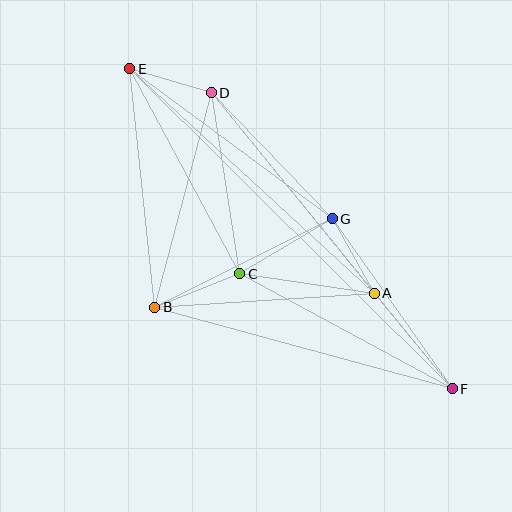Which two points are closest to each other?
Points D and E are closest to each other.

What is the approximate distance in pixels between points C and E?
The distance between C and E is approximately 232 pixels.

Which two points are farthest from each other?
Points E and F are farthest from each other.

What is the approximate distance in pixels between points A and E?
The distance between A and E is approximately 332 pixels.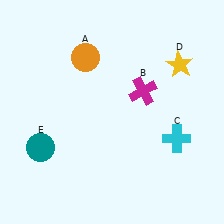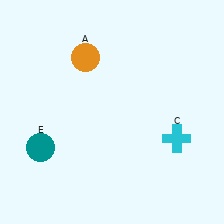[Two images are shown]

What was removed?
The yellow star (D), the magenta cross (B) were removed in Image 2.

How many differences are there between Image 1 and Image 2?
There are 2 differences between the two images.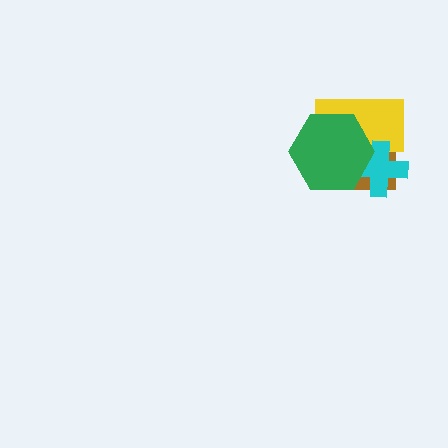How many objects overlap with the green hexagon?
3 objects overlap with the green hexagon.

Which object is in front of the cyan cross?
The green hexagon is in front of the cyan cross.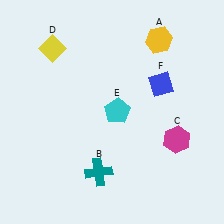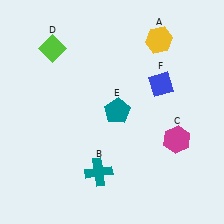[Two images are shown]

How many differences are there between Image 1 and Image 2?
There are 2 differences between the two images.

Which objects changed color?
D changed from yellow to lime. E changed from cyan to teal.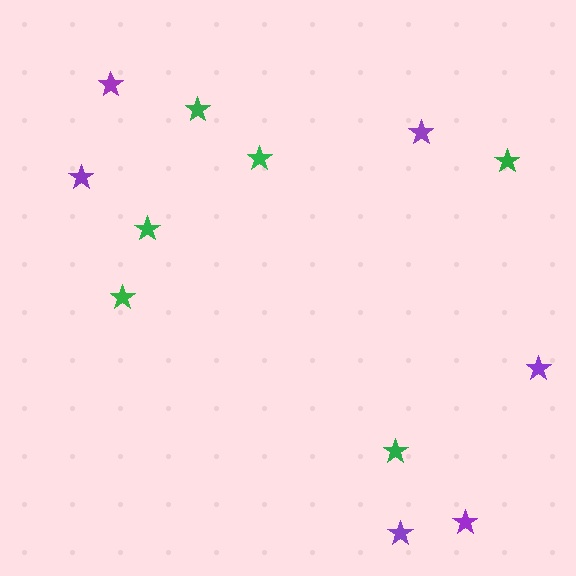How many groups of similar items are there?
There are 2 groups: one group of purple stars (6) and one group of green stars (6).